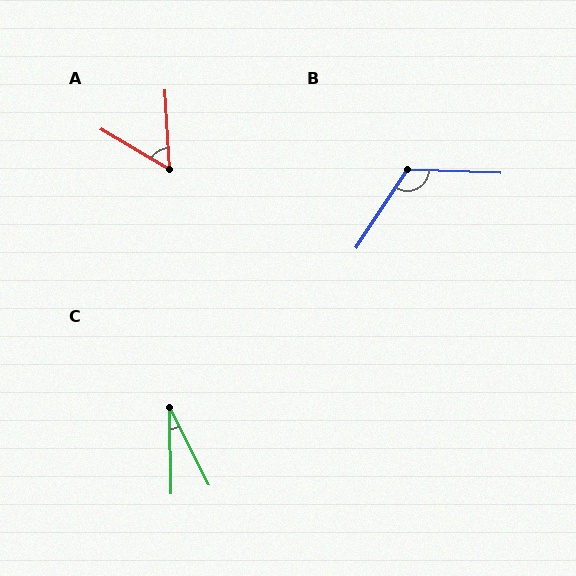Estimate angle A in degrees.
Approximately 56 degrees.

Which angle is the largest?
B, at approximately 121 degrees.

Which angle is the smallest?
C, at approximately 26 degrees.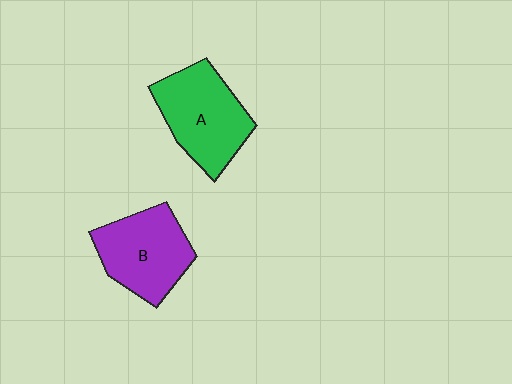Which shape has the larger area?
Shape A (green).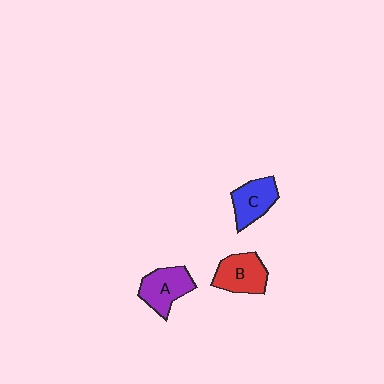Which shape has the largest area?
Shape B (red).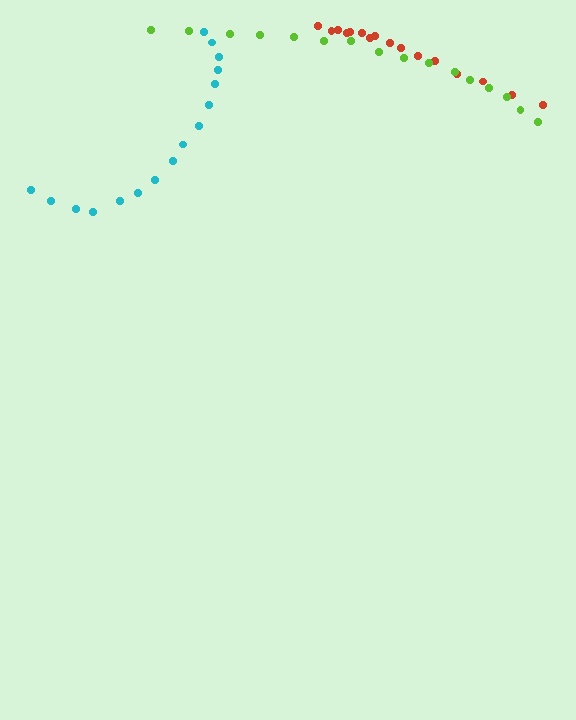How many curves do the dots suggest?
There are 3 distinct paths.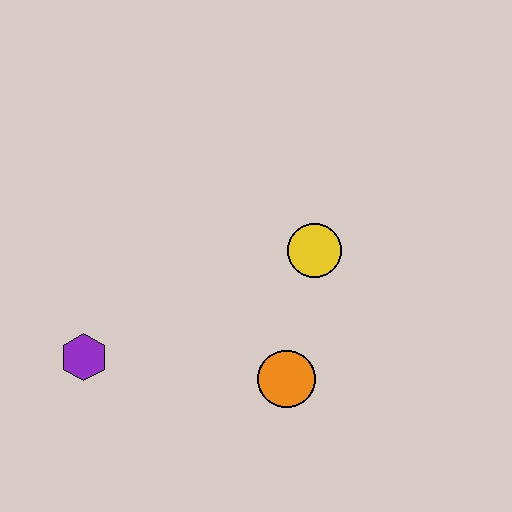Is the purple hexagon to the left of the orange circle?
Yes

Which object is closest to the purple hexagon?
The orange circle is closest to the purple hexagon.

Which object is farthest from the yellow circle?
The purple hexagon is farthest from the yellow circle.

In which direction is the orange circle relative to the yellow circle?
The orange circle is below the yellow circle.